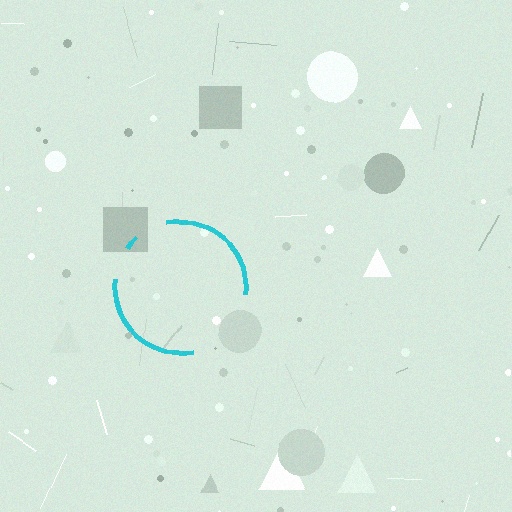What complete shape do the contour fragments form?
The contour fragments form a circle.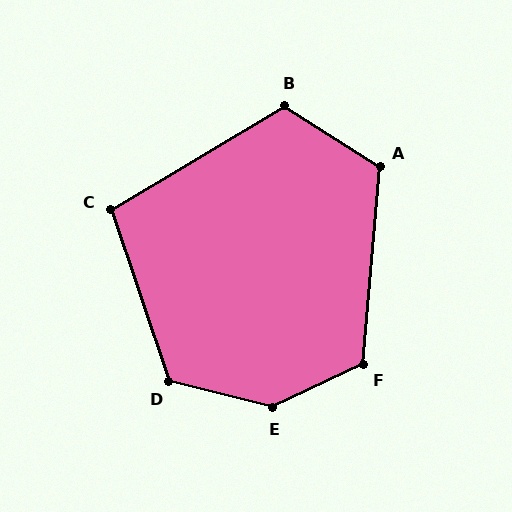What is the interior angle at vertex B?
Approximately 117 degrees (obtuse).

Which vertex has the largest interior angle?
E, at approximately 140 degrees.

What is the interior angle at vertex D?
Approximately 123 degrees (obtuse).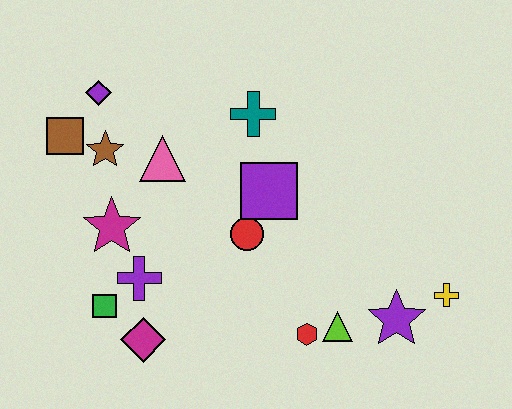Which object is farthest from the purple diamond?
The yellow cross is farthest from the purple diamond.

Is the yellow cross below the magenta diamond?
No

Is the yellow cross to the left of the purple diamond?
No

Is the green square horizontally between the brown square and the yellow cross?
Yes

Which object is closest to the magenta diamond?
The green square is closest to the magenta diamond.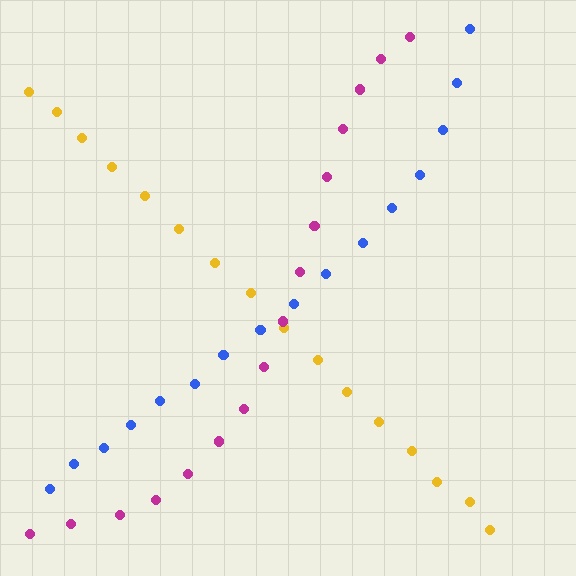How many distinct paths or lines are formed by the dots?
There are 3 distinct paths.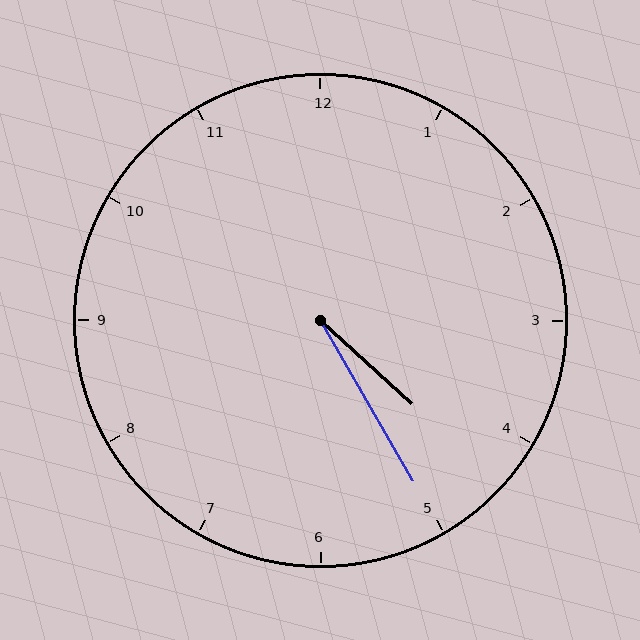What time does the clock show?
4:25.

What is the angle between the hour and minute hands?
Approximately 18 degrees.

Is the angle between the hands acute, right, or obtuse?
It is acute.